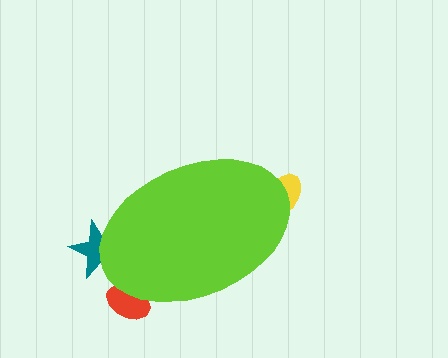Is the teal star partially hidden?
Yes, the teal star is partially hidden behind the lime ellipse.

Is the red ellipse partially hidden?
Yes, the red ellipse is partially hidden behind the lime ellipse.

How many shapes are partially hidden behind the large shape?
3 shapes are partially hidden.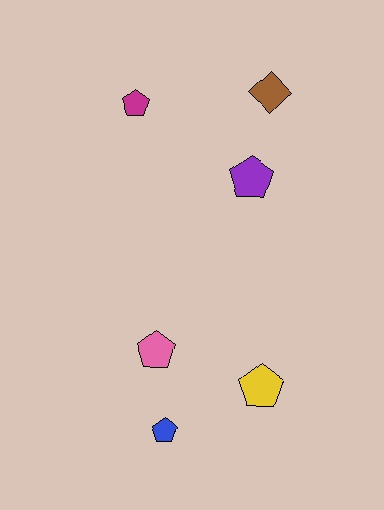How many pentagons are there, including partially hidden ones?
There are 5 pentagons.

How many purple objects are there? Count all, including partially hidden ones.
There is 1 purple object.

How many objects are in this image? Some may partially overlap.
There are 6 objects.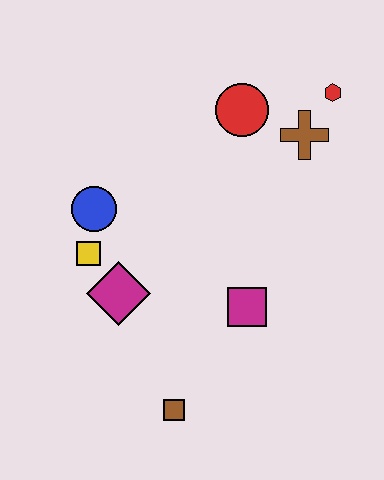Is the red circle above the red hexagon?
No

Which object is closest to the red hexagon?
The brown cross is closest to the red hexagon.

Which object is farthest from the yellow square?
The red hexagon is farthest from the yellow square.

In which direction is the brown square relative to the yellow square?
The brown square is below the yellow square.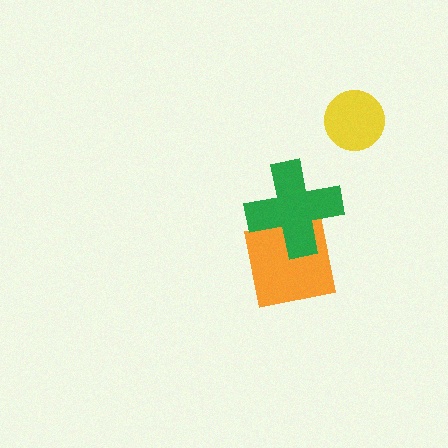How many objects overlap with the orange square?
1 object overlaps with the orange square.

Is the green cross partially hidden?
No, no other shape covers it.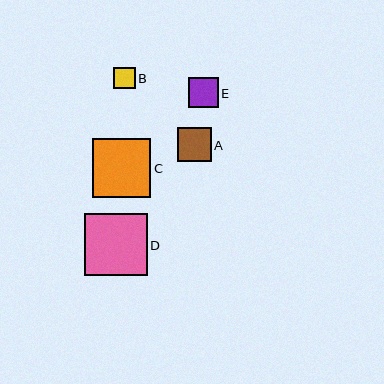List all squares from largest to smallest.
From largest to smallest: D, C, A, E, B.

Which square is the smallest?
Square B is the smallest with a size of approximately 21 pixels.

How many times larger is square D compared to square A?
Square D is approximately 1.8 times the size of square A.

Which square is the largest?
Square D is the largest with a size of approximately 62 pixels.